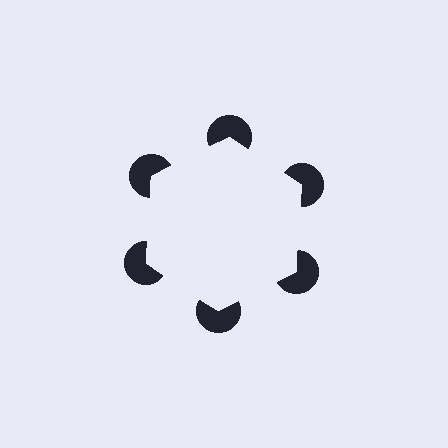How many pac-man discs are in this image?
There are 6 — one at each vertex of the illusory hexagon.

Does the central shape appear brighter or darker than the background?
It typically appears slightly brighter than the background, even though no actual brightness change is drawn.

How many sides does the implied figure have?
6 sides.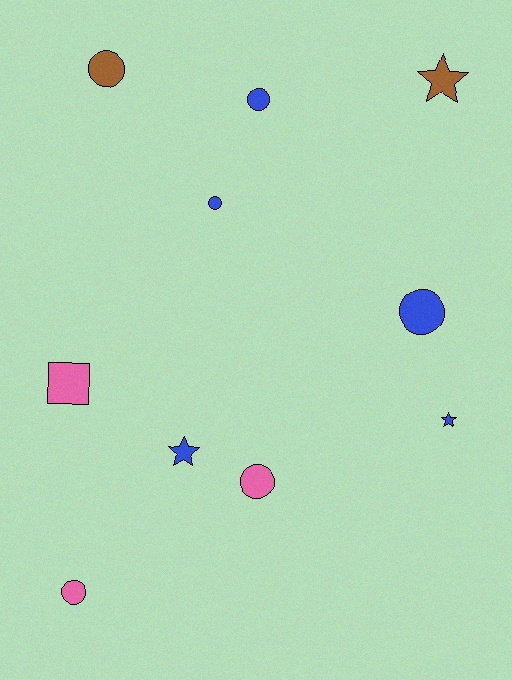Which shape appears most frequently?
Circle, with 6 objects.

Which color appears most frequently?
Blue, with 5 objects.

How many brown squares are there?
There are no brown squares.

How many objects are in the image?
There are 10 objects.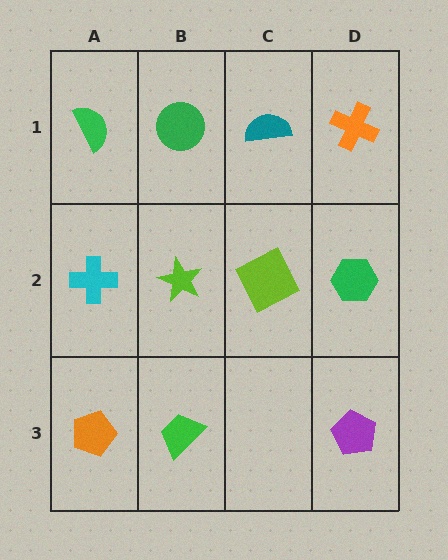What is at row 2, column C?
A lime square.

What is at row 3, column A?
An orange pentagon.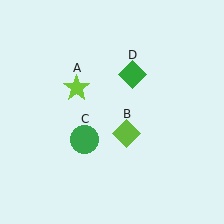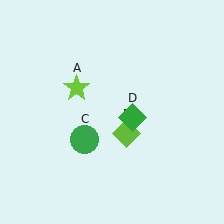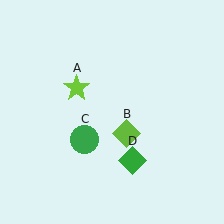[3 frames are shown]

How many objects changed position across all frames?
1 object changed position: green diamond (object D).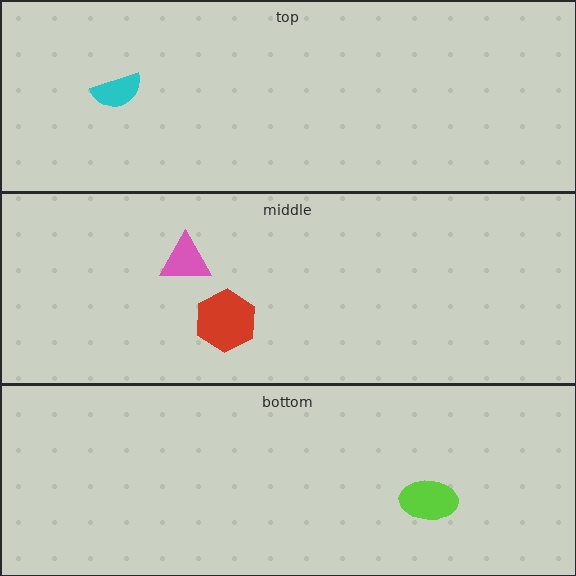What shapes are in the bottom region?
The lime ellipse.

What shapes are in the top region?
The cyan semicircle.